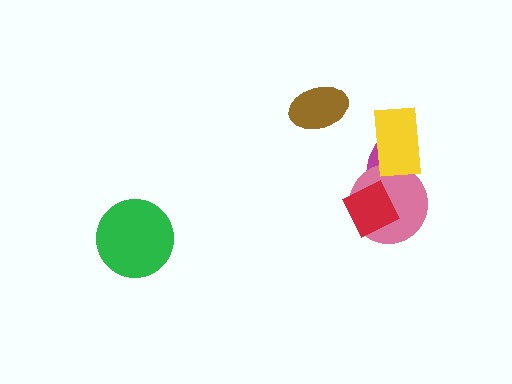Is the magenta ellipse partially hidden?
Yes, it is partially covered by another shape.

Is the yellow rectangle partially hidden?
No, no other shape covers it.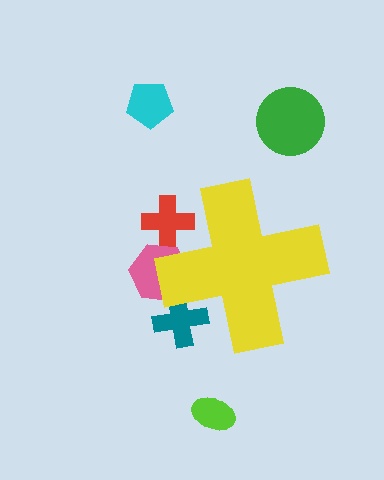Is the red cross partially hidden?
Yes, the red cross is partially hidden behind the yellow cross.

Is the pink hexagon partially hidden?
Yes, the pink hexagon is partially hidden behind the yellow cross.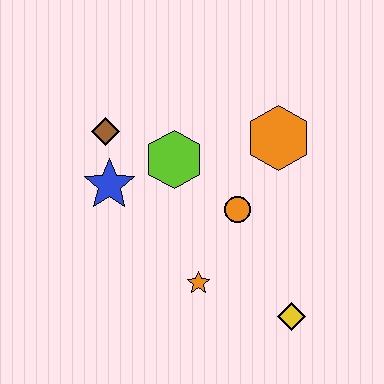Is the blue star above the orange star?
Yes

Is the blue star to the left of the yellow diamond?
Yes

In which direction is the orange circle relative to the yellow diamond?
The orange circle is above the yellow diamond.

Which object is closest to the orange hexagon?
The orange circle is closest to the orange hexagon.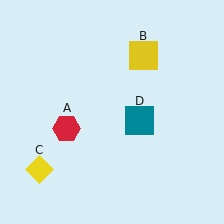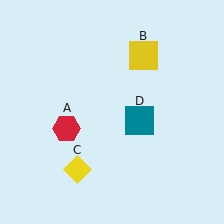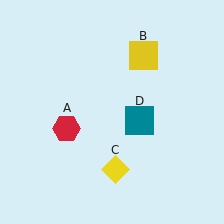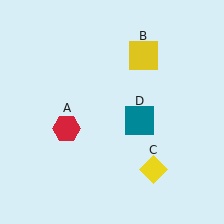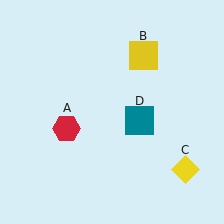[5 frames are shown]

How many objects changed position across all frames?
1 object changed position: yellow diamond (object C).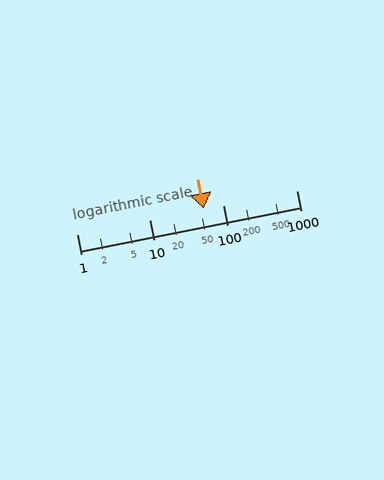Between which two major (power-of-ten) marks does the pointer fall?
The pointer is between 10 and 100.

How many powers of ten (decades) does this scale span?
The scale spans 3 decades, from 1 to 1000.